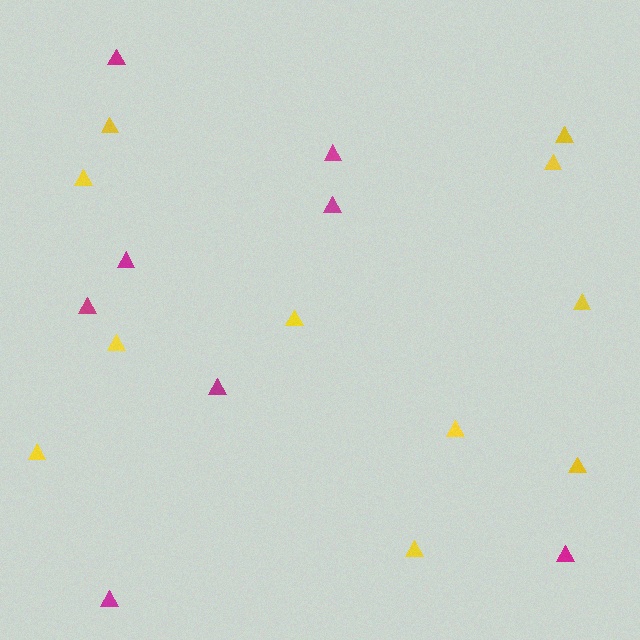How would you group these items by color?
There are 2 groups: one group of magenta triangles (8) and one group of yellow triangles (11).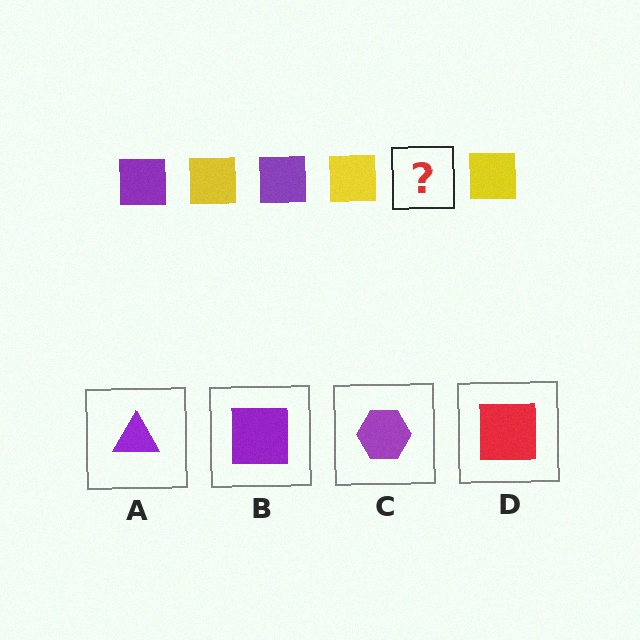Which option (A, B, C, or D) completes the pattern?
B.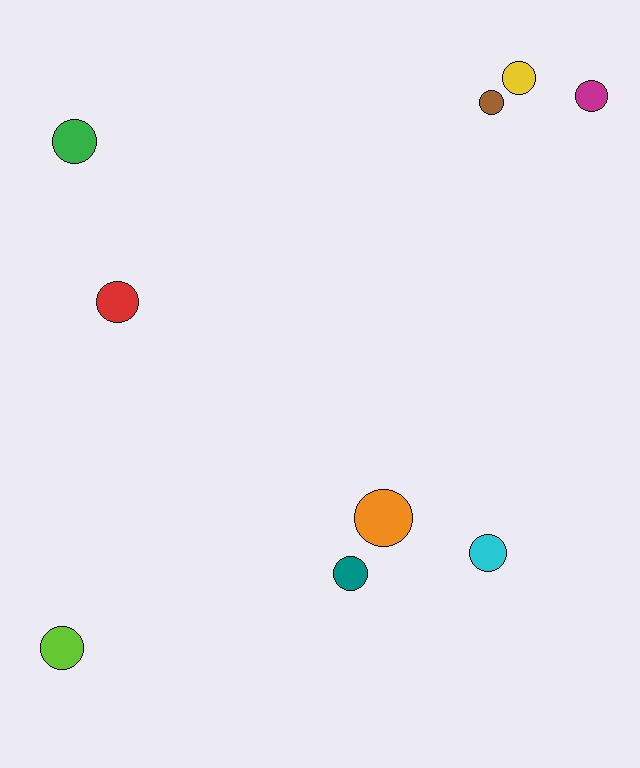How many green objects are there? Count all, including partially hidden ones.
There is 1 green object.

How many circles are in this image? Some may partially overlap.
There are 9 circles.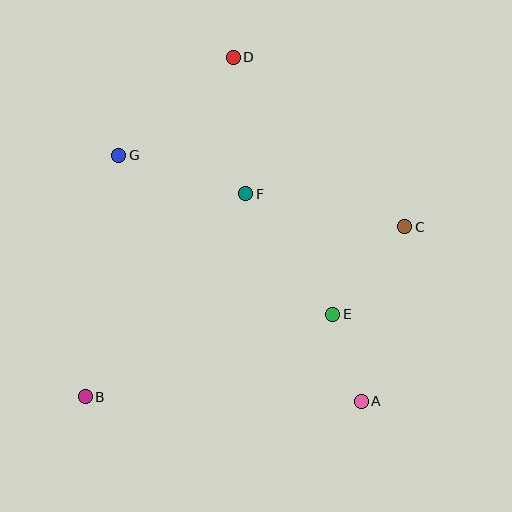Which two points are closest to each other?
Points A and E are closest to each other.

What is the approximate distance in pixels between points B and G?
The distance between B and G is approximately 244 pixels.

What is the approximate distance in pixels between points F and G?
The distance between F and G is approximately 132 pixels.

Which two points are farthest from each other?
Points B and D are farthest from each other.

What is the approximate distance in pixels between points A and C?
The distance between A and C is approximately 180 pixels.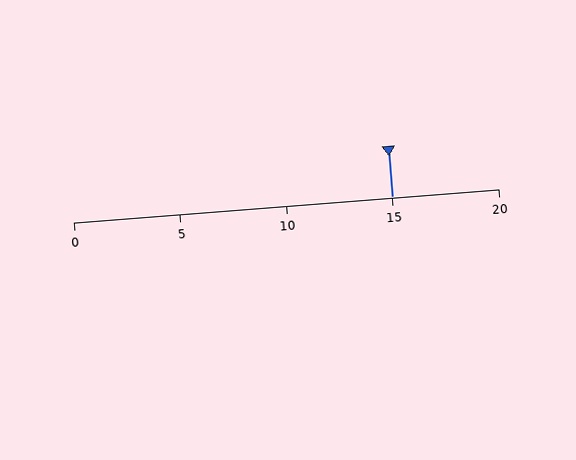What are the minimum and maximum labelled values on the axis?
The axis runs from 0 to 20.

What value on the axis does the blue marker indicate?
The marker indicates approximately 15.